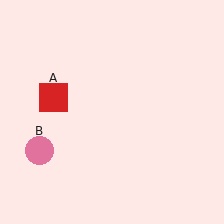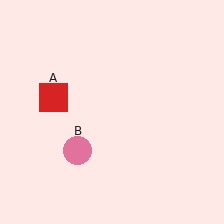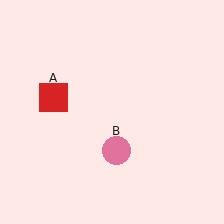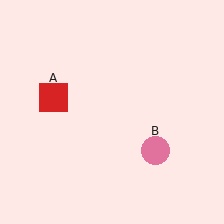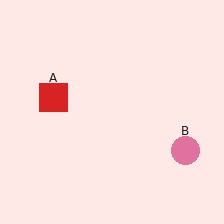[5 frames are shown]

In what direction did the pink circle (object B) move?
The pink circle (object B) moved right.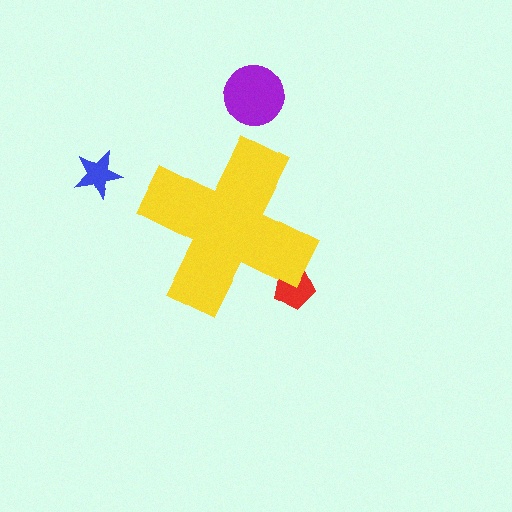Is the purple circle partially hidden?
No, the purple circle is fully visible.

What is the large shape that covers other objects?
A yellow cross.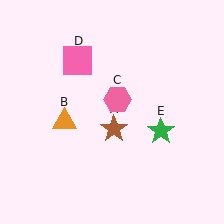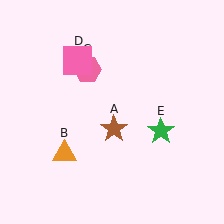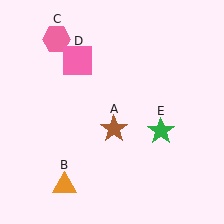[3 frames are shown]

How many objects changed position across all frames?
2 objects changed position: orange triangle (object B), pink hexagon (object C).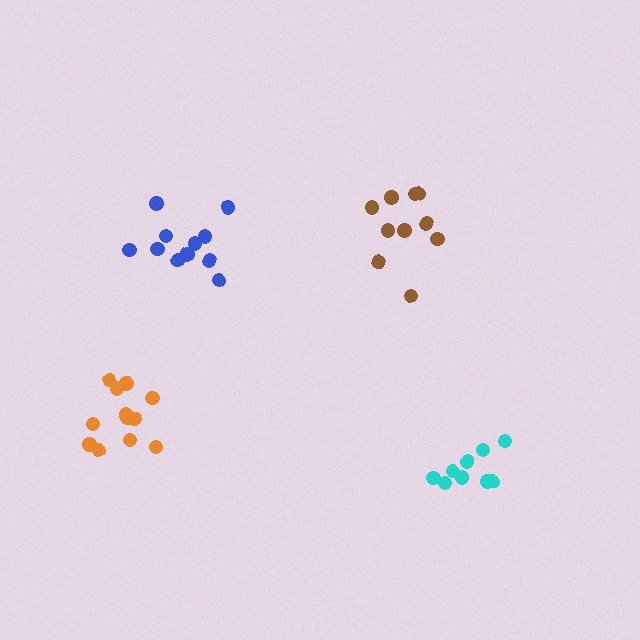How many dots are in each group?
Group 1: 9 dots, Group 2: 10 dots, Group 3: 12 dots, Group 4: 11 dots (42 total).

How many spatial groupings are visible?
There are 4 spatial groupings.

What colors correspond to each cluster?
The clusters are colored: cyan, brown, orange, blue.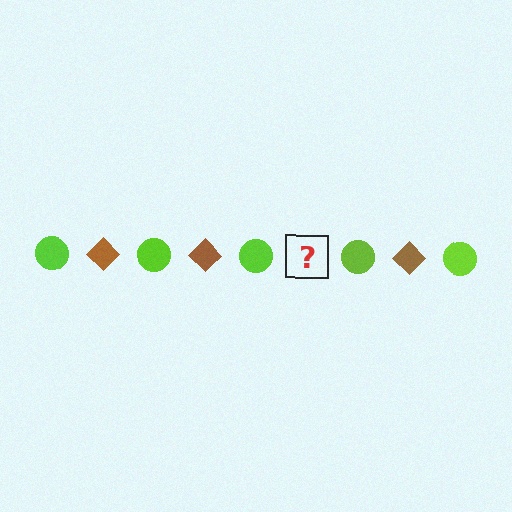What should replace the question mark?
The question mark should be replaced with a brown diamond.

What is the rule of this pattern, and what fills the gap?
The rule is that the pattern alternates between lime circle and brown diamond. The gap should be filled with a brown diamond.